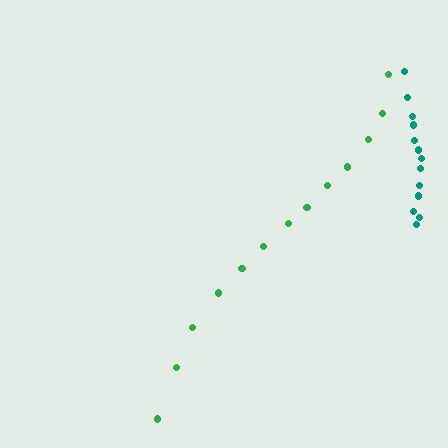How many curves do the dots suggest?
There are 2 distinct paths.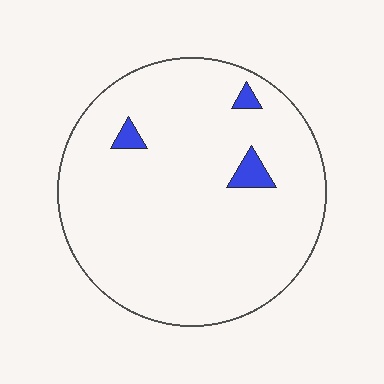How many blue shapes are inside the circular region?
3.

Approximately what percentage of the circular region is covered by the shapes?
Approximately 5%.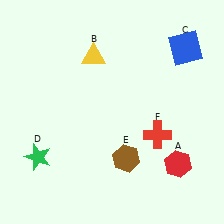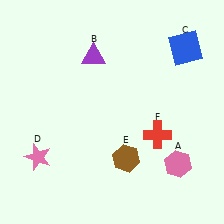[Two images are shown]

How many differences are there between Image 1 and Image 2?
There are 3 differences between the two images.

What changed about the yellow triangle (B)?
In Image 1, B is yellow. In Image 2, it changed to purple.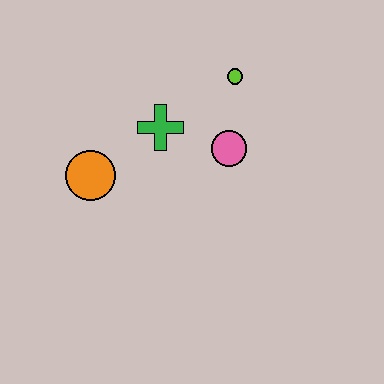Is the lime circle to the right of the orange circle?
Yes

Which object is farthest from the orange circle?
The lime circle is farthest from the orange circle.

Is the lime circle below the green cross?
No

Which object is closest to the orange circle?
The green cross is closest to the orange circle.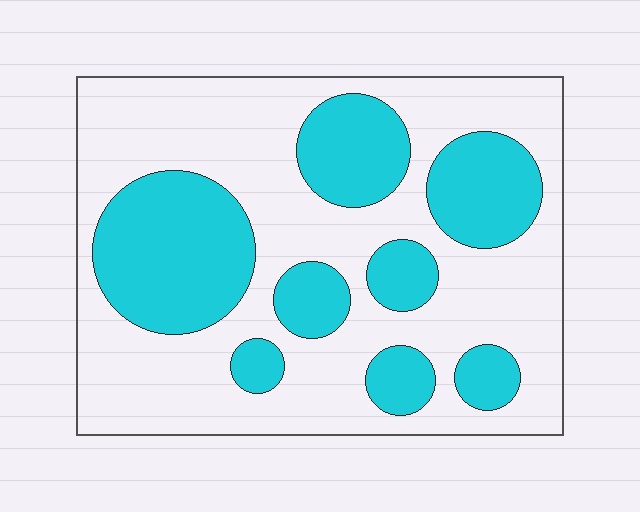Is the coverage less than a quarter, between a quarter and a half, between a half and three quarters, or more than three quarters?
Between a quarter and a half.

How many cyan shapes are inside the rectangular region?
8.